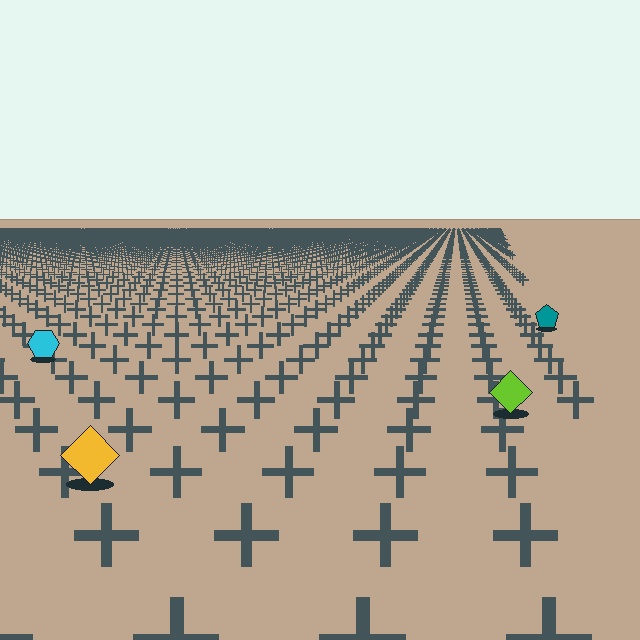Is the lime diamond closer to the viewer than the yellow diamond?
No. The yellow diamond is closer — you can tell from the texture gradient: the ground texture is coarser near it.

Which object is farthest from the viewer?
The teal pentagon is farthest from the viewer. It appears smaller and the ground texture around it is denser.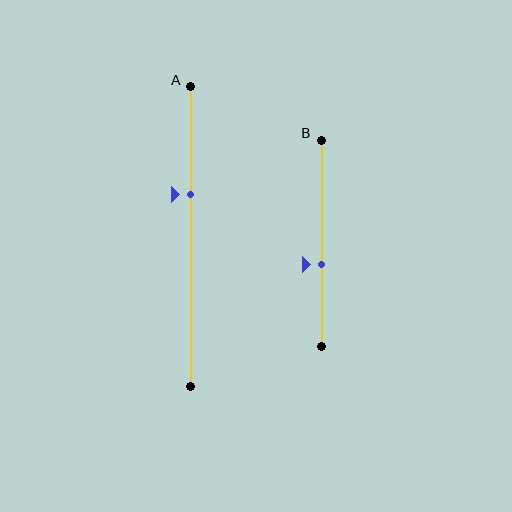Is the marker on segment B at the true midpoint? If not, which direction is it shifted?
No, the marker on segment B is shifted downward by about 10% of the segment length.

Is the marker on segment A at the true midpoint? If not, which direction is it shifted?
No, the marker on segment A is shifted upward by about 14% of the segment length.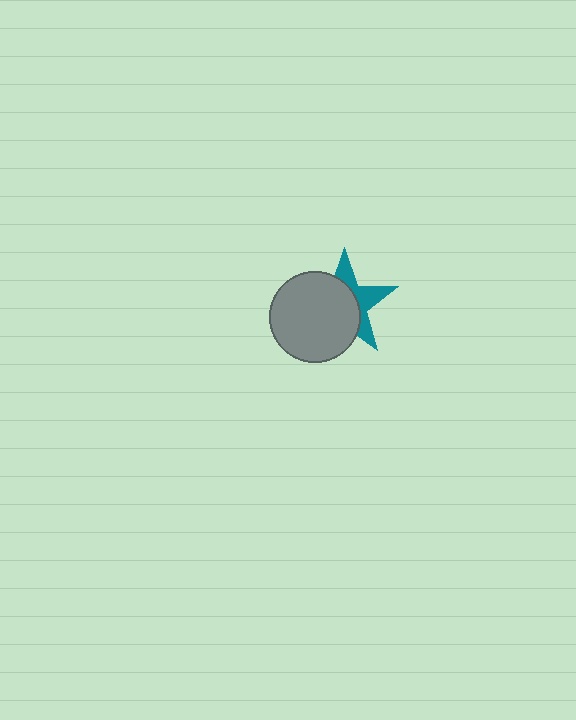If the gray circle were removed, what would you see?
You would see the complete teal star.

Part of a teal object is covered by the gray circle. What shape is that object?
It is a star.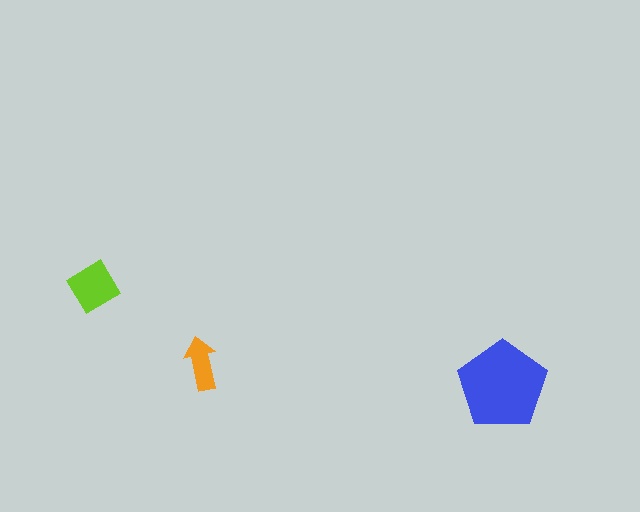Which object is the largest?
The blue pentagon.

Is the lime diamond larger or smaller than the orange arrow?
Larger.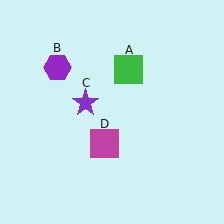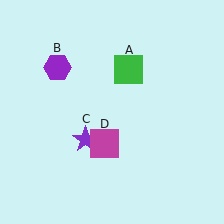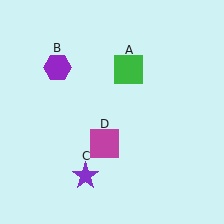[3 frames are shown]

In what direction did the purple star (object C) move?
The purple star (object C) moved down.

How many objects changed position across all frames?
1 object changed position: purple star (object C).